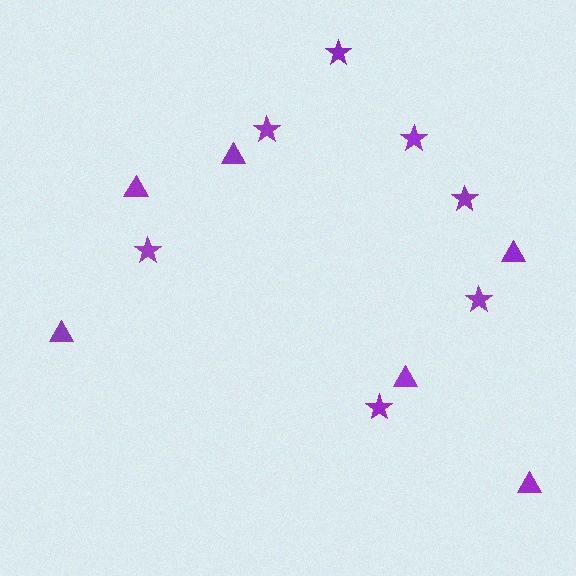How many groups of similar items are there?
There are 2 groups: one group of triangles (6) and one group of stars (7).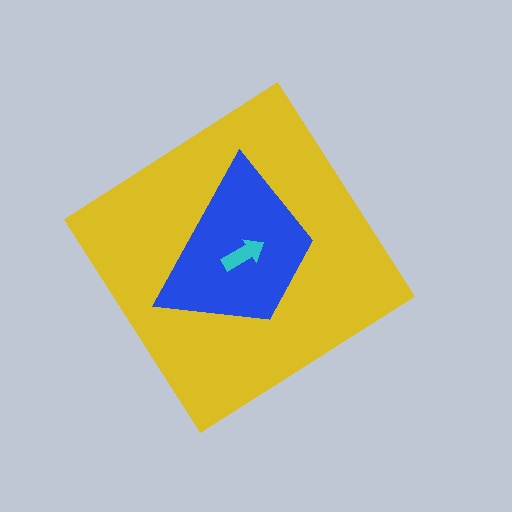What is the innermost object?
The cyan arrow.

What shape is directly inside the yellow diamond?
The blue trapezoid.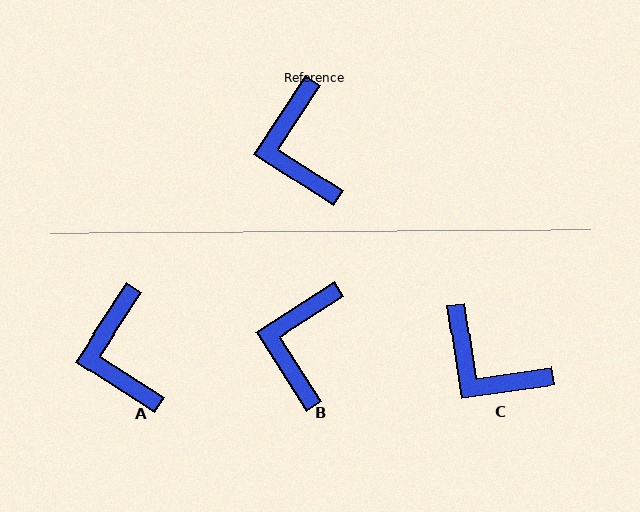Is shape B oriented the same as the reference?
No, it is off by about 24 degrees.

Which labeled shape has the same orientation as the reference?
A.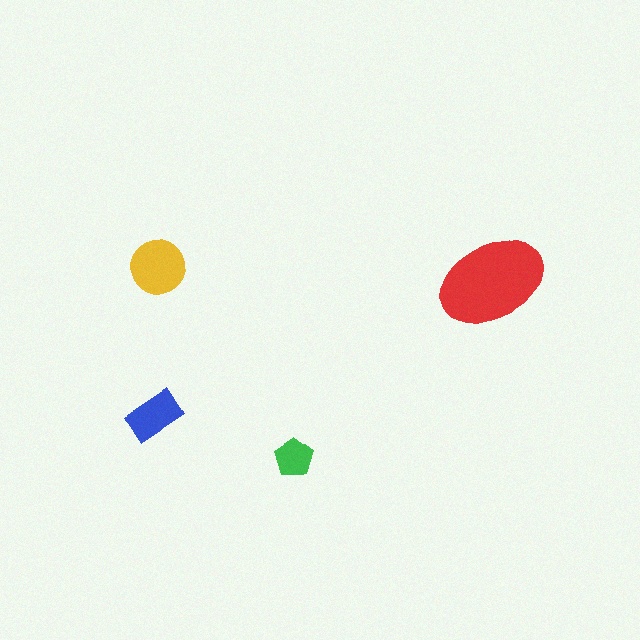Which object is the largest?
The red ellipse.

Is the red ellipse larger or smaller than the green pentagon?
Larger.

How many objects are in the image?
There are 4 objects in the image.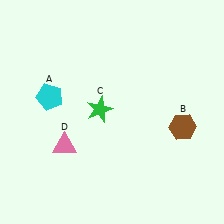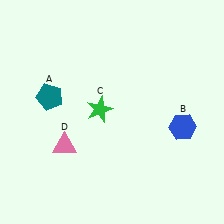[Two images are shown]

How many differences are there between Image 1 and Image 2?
There are 2 differences between the two images.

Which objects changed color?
A changed from cyan to teal. B changed from brown to blue.